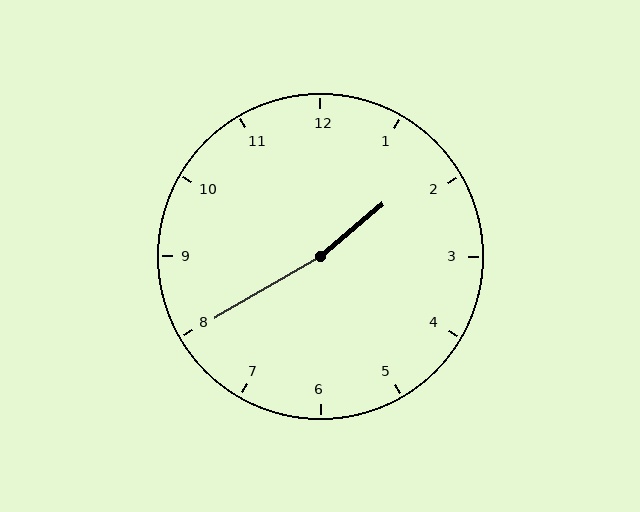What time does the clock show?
1:40.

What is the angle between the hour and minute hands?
Approximately 170 degrees.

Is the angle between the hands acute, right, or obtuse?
It is obtuse.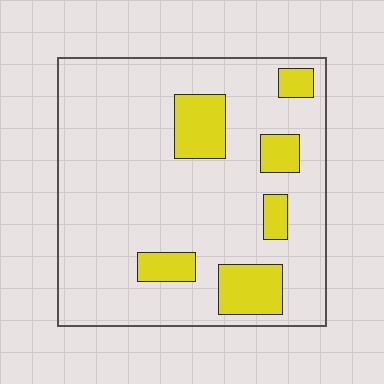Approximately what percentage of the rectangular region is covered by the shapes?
Approximately 15%.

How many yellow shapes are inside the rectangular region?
6.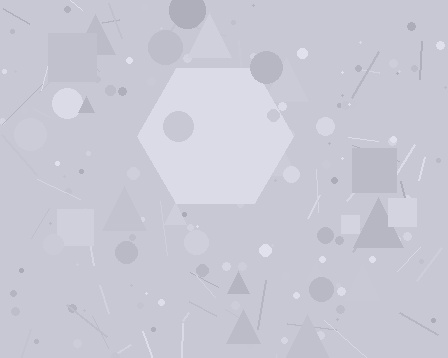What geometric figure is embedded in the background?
A hexagon is embedded in the background.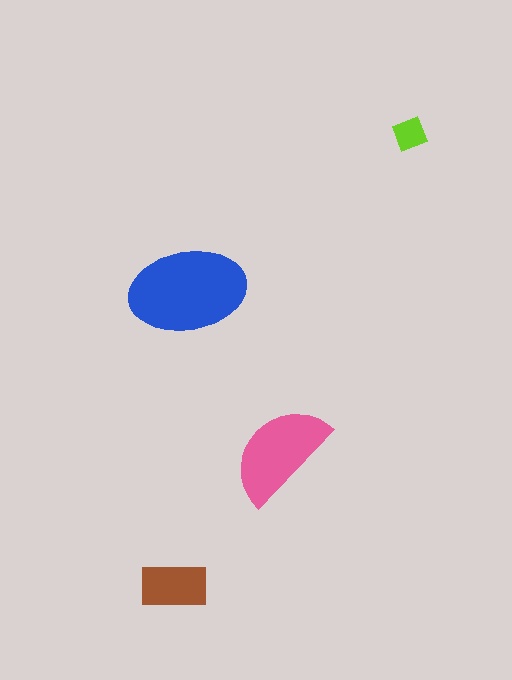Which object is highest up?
The lime diamond is topmost.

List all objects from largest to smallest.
The blue ellipse, the pink semicircle, the brown rectangle, the lime diamond.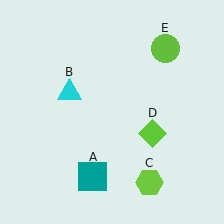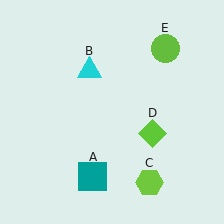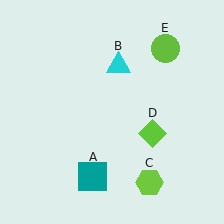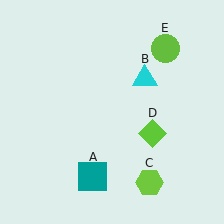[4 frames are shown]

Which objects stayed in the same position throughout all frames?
Teal square (object A) and lime hexagon (object C) and lime diamond (object D) and lime circle (object E) remained stationary.